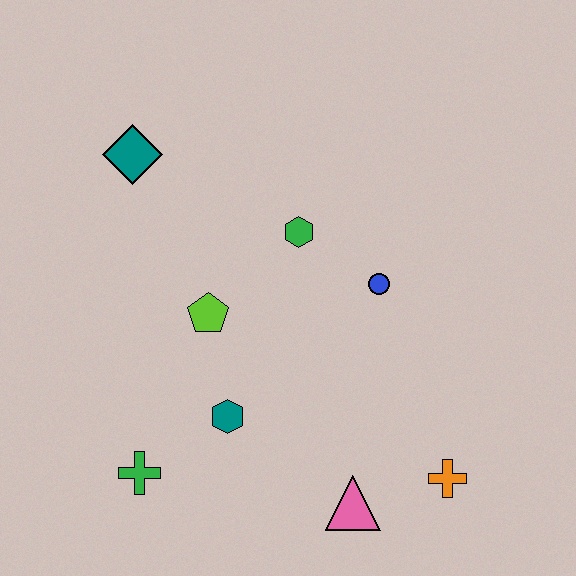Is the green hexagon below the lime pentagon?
No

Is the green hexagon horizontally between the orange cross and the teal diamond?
Yes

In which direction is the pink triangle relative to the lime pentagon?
The pink triangle is below the lime pentagon.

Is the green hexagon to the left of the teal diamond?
No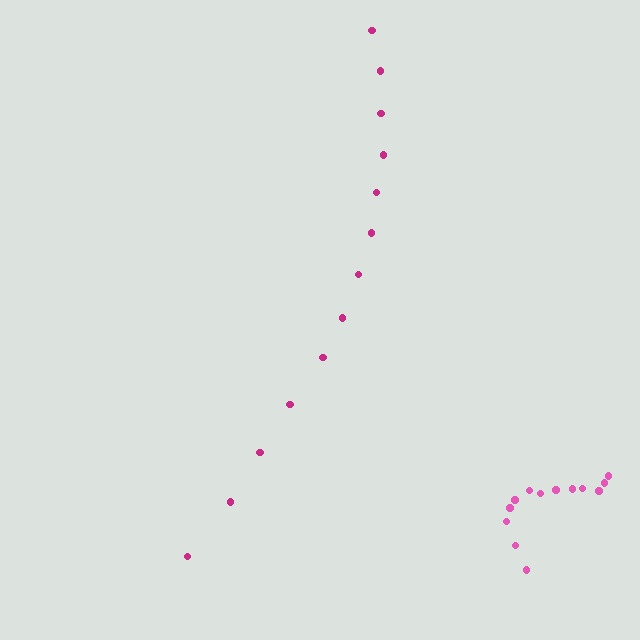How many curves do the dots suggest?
There are 2 distinct paths.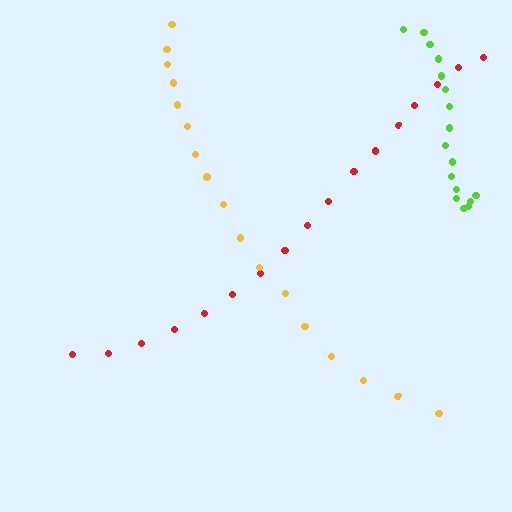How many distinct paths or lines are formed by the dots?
There are 3 distinct paths.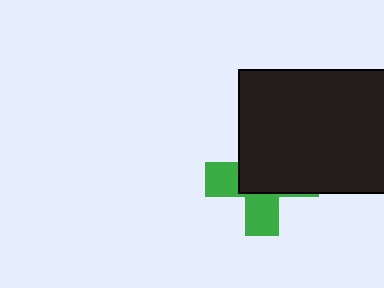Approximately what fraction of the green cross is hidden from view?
Roughly 59% of the green cross is hidden behind the black rectangle.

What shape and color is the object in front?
The object in front is a black rectangle.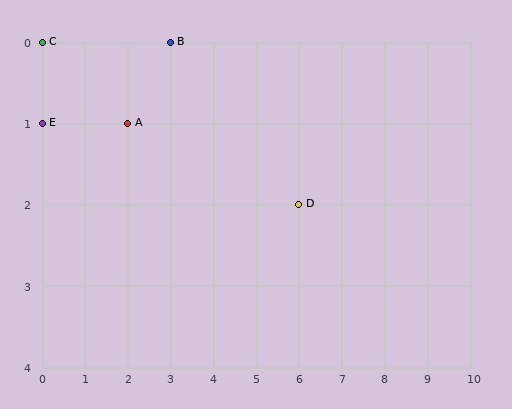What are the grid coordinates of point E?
Point E is at grid coordinates (0, 1).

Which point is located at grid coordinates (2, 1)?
Point A is at (2, 1).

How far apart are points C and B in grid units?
Points C and B are 3 columns apart.